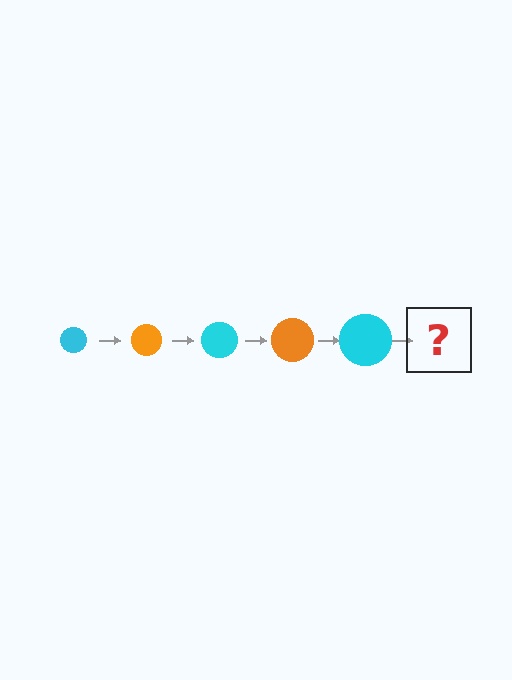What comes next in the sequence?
The next element should be an orange circle, larger than the previous one.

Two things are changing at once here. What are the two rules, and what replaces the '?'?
The two rules are that the circle grows larger each step and the color cycles through cyan and orange. The '?' should be an orange circle, larger than the previous one.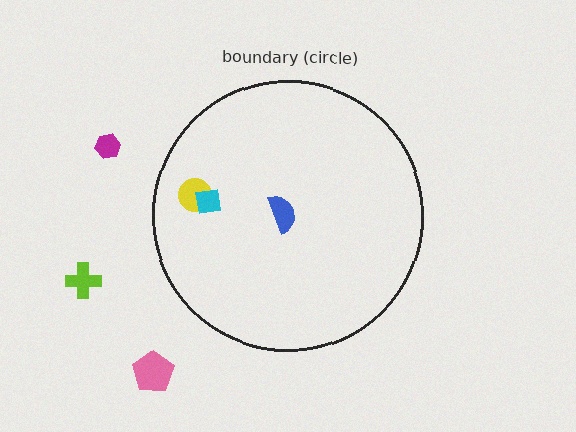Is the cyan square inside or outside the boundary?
Inside.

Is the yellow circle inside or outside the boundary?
Inside.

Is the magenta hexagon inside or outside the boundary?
Outside.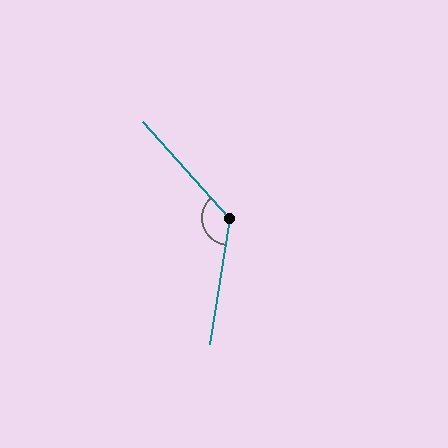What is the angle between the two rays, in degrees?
Approximately 129 degrees.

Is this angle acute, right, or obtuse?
It is obtuse.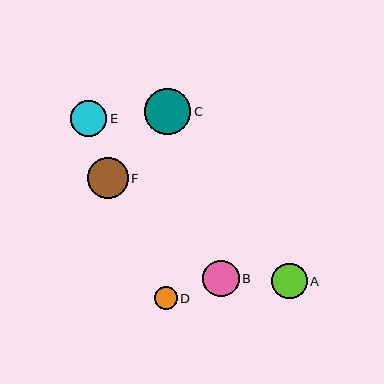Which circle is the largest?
Circle C is the largest with a size of approximately 46 pixels.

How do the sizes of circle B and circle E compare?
Circle B and circle E are approximately the same size.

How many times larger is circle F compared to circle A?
Circle F is approximately 1.1 times the size of circle A.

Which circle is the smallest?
Circle D is the smallest with a size of approximately 23 pixels.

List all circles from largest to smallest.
From largest to smallest: C, F, B, E, A, D.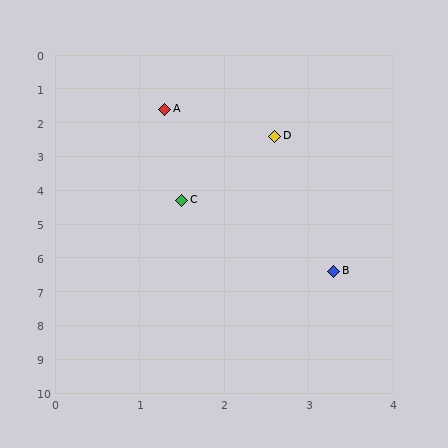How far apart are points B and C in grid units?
Points B and C are about 2.8 grid units apart.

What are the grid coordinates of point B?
Point B is at approximately (3.3, 6.4).